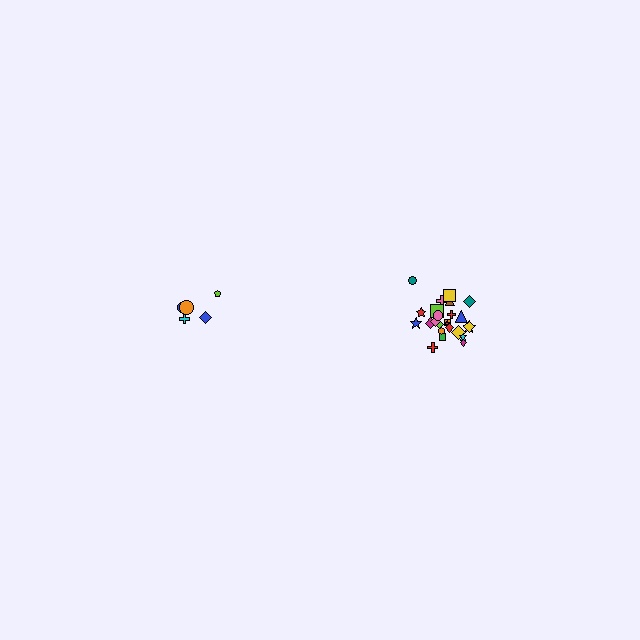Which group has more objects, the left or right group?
The right group.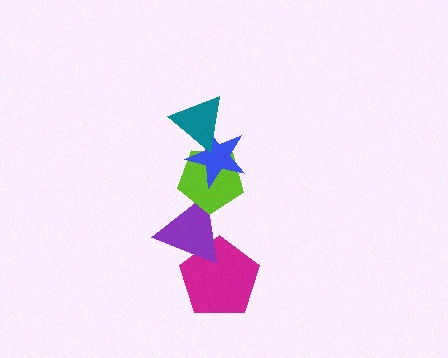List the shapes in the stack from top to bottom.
From top to bottom: the teal triangle, the blue star, the lime pentagon, the purple triangle, the magenta pentagon.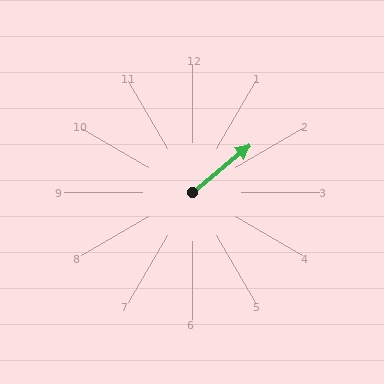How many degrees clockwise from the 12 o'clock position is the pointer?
Approximately 51 degrees.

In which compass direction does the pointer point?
Northeast.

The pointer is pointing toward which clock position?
Roughly 2 o'clock.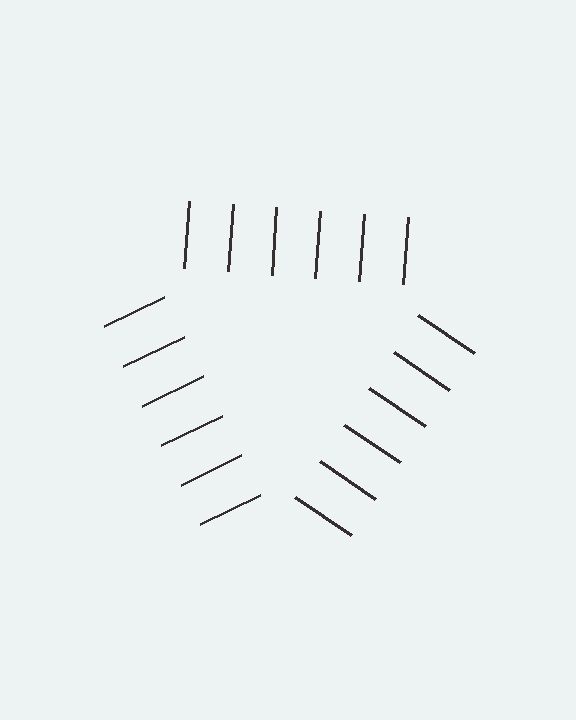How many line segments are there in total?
18 — 6 along each of the 3 edges.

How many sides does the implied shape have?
3 sides — the line-ends trace a triangle.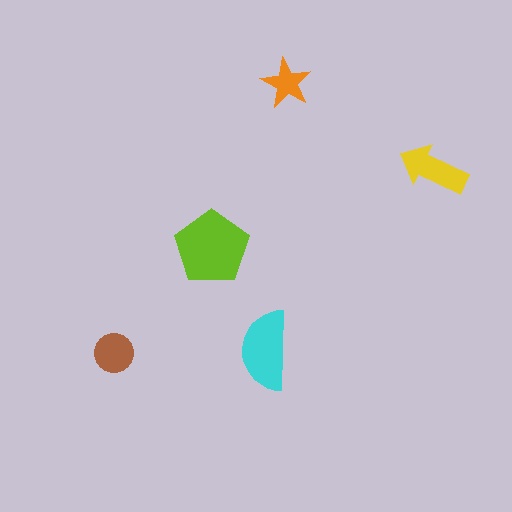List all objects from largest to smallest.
The lime pentagon, the cyan semicircle, the yellow arrow, the brown circle, the orange star.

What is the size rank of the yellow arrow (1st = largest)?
3rd.